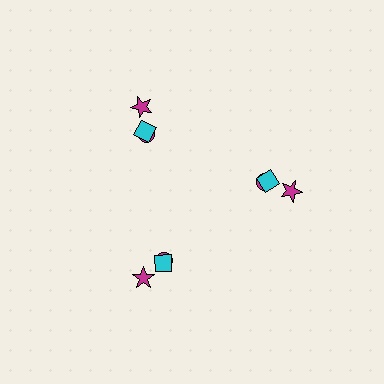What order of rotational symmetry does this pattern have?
This pattern has 3-fold rotational symmetry.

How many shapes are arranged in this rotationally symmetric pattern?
There are 9 shapes, arranged in 3 groups of 3.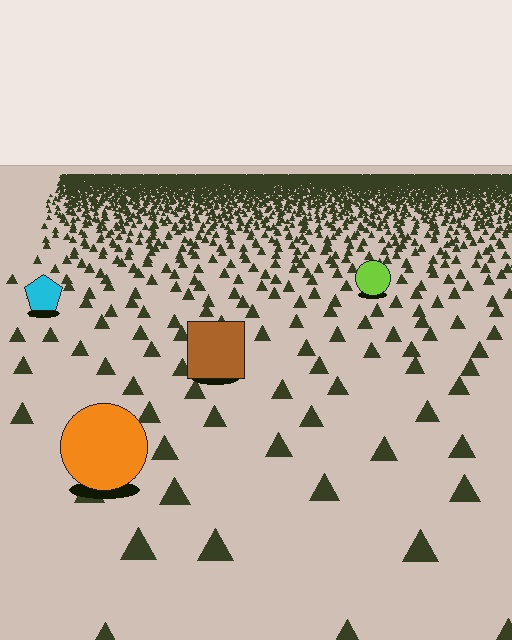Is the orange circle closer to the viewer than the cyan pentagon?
Yes. The orange circle is closer — you can tell from the texture gradient: the ground texture is coarser near it.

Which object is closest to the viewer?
The orange circle is closest. The texture marks near it are larger and more spread out.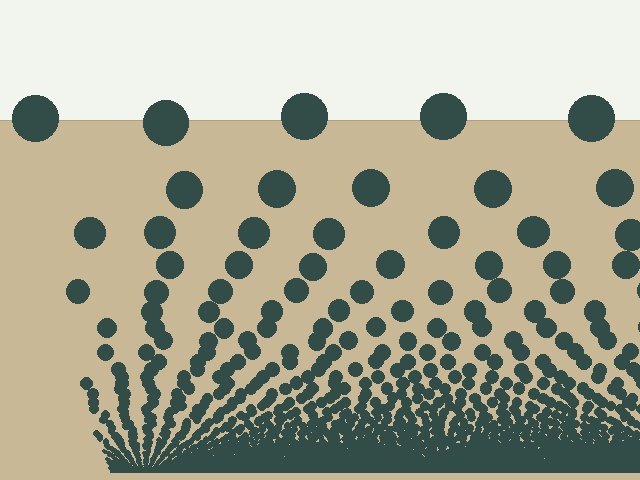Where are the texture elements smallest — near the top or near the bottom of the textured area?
Near the bottom.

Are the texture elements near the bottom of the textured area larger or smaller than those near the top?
Smaller. The gradient is inverted — elements near the bottom are smaller and denser.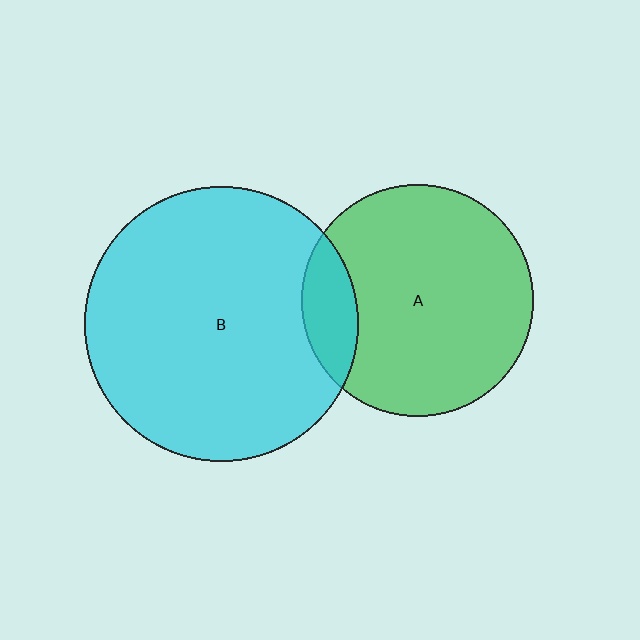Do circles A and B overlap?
Yes.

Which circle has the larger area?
Circle B (cyan).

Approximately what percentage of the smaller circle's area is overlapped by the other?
Approximately 15%.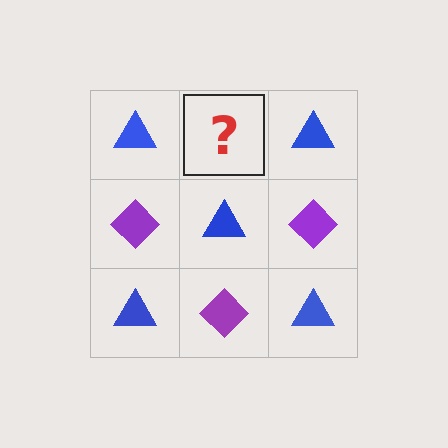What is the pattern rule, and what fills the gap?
The rule is that it alternates blue triangle and purple diamond in a checkerboard pattern. The gap should be filled with a purple diamond.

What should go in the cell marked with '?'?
The missing cell should contain a purple diamond.